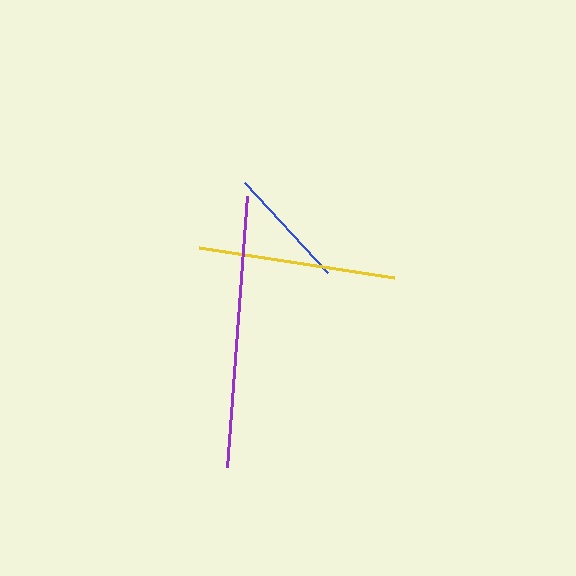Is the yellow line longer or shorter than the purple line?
The purple line is longer than the yellow line.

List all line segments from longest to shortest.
From longest to shortest: purple, yellow, blue.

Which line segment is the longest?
The purple line is the longest at approximately 272 pixels.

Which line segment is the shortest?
The blue line is the shortest at approximately 123 pixels.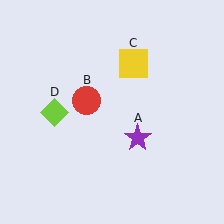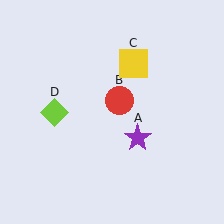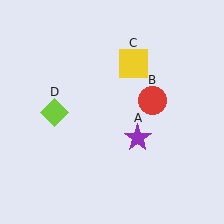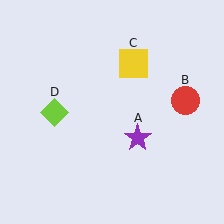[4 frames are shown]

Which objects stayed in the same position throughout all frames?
Purple star (object A) and yellow square (object C) and lime diamond (object D) remained stationary.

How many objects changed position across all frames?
1 object changed position: red circle (object B).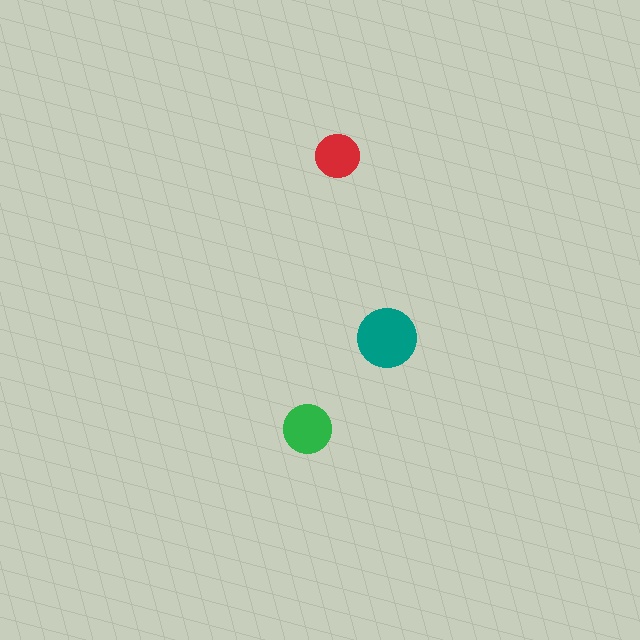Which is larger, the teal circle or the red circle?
The teal one.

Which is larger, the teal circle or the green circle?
The teal one.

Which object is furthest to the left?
The green circle is leftmost.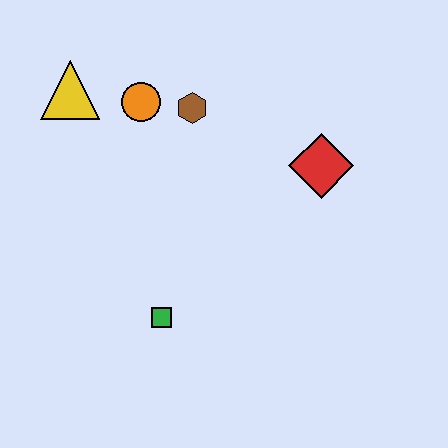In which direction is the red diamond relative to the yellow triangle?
The red diamond is to the right of the yellow triangle.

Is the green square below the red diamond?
Yes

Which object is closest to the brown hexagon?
The orange circle is closest to the brown hexagon.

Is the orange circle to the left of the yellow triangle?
No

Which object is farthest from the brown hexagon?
The green square is farthest from the brown hexagon.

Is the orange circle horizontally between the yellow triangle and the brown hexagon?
Yes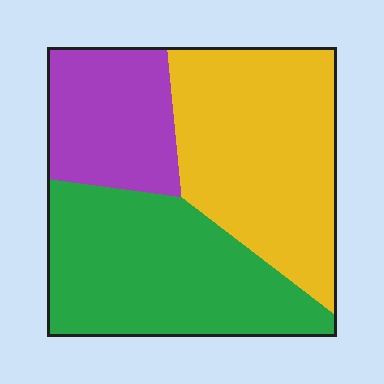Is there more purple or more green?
Green.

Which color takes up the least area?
Purple, at roughly 20%.